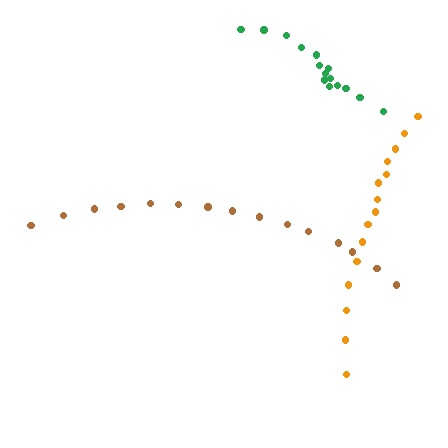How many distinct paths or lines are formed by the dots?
There are 3 distinct paths.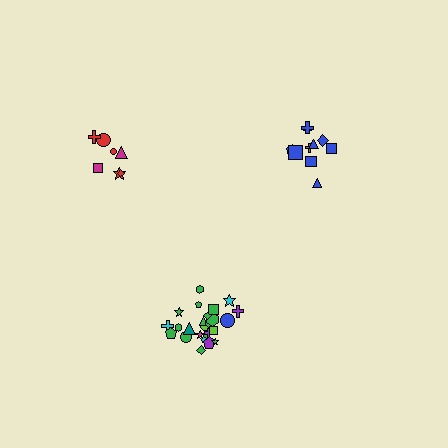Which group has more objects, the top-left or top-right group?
The top-right group.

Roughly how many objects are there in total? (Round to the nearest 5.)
Roughly 40 objects in total.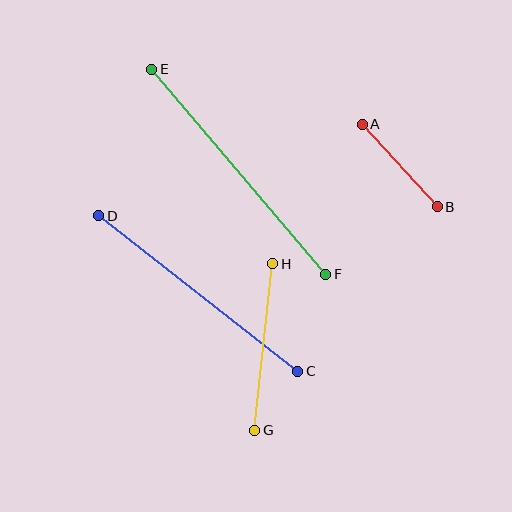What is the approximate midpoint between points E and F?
The midpoint is at approximately (239, 172) pixels.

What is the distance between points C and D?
The distance is approximately 252 pixels.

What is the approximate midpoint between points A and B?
The midpoint is at approximately (400, 165) pixels.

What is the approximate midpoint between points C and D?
The midpoint is at approximately (198, 293) pixels.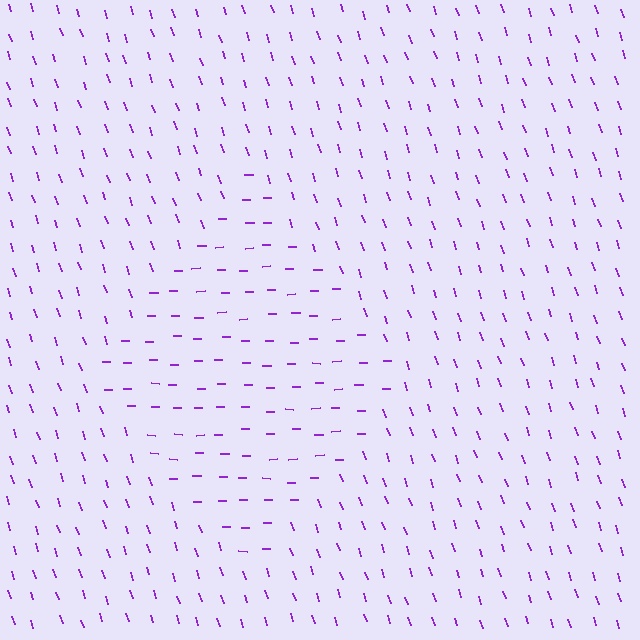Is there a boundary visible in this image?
Yes, there is a texture boundary formed by a change in line orientation.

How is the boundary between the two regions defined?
The boundary is defined purely by a change in line orientation (approximately 72 degrees difference). All lines are the same color and thickness.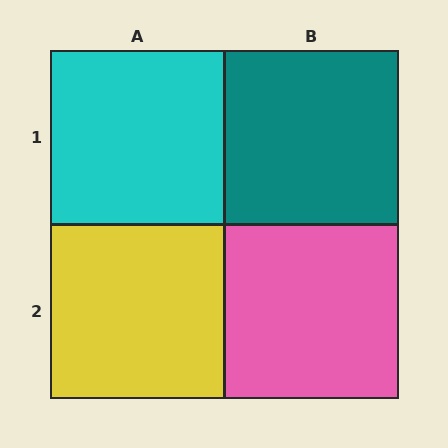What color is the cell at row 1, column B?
Teal.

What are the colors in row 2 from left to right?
Yellow, pink.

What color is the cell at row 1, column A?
Cyan.